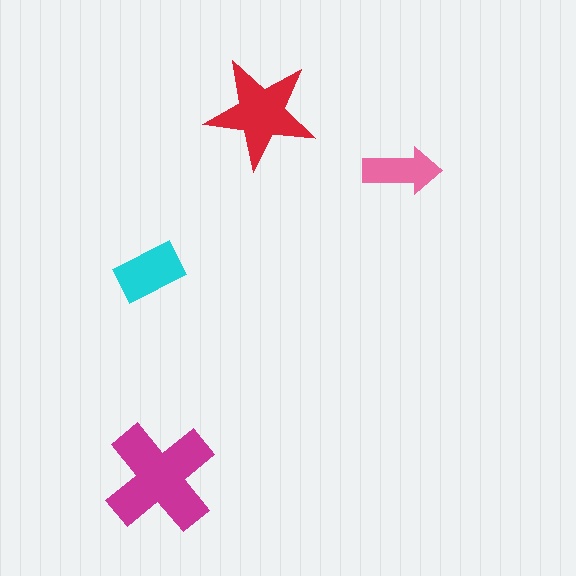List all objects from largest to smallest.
The magenta cross, the red star, the cyan rectangle, the pink arrow.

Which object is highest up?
The red star is topmost.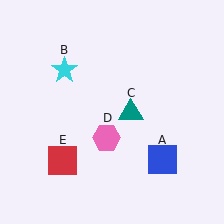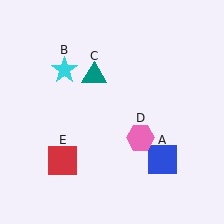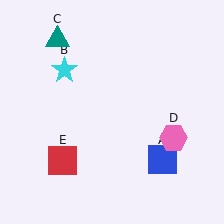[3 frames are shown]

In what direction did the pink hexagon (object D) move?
The pink hexagon (object D) moved right.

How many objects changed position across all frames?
2 objects changed position: teal triangle (object C), pink hexagon (object D).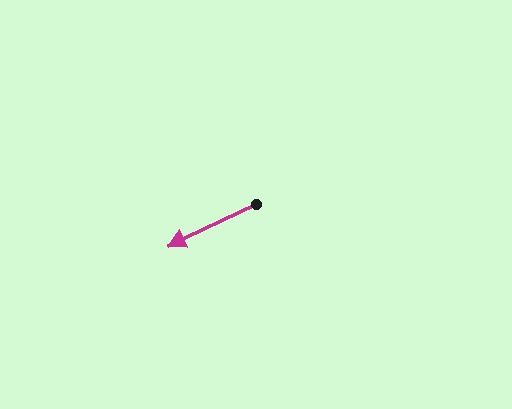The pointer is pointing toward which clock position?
Roughly 8 o'clock.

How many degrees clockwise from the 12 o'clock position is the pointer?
Approximately 245 degrees.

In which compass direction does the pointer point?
Southwest.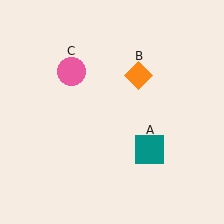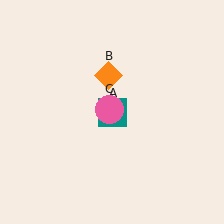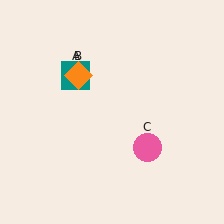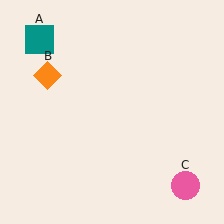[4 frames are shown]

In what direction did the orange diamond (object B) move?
The orange diamond (object B) moved left.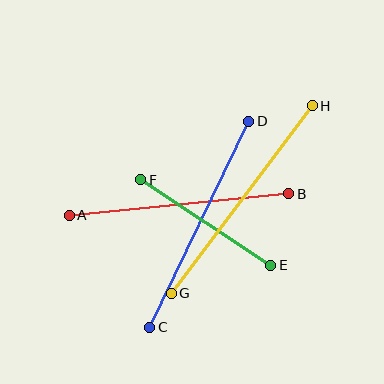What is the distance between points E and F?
The distance is approximately 156 pixels.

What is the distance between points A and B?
The distance is approximately 221 pixels.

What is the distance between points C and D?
The distance is approximately 228 pixels.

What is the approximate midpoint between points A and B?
The midpoint is at approximately (179, 205) pixels.